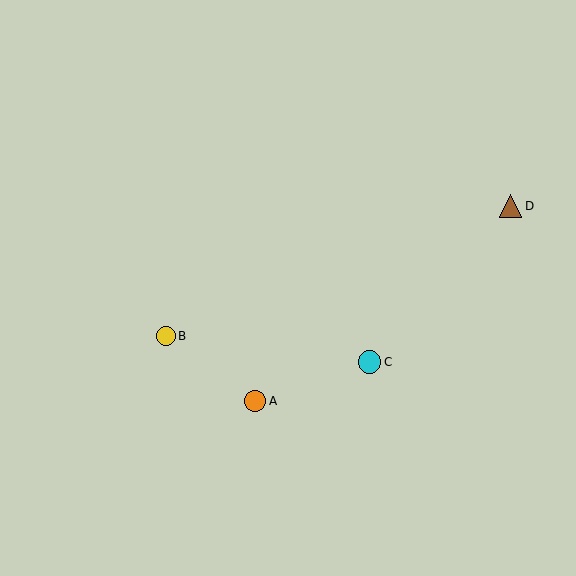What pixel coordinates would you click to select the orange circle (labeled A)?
Click at (255, 401) to select the orange circle A.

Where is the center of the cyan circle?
The center of the cyan circle is at (370, 362).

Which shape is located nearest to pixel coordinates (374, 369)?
The cyan circle (labeled C) at (370, 362) is nearest to that location.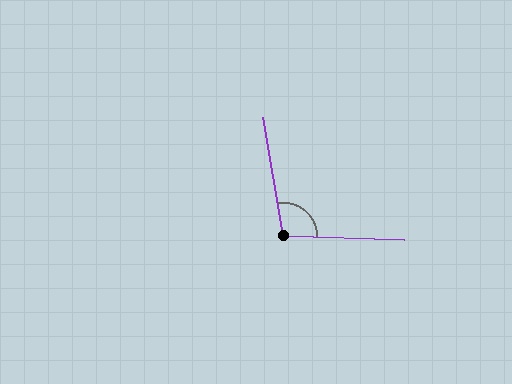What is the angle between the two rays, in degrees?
Approximately 101 degrees.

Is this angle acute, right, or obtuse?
It is obtuse.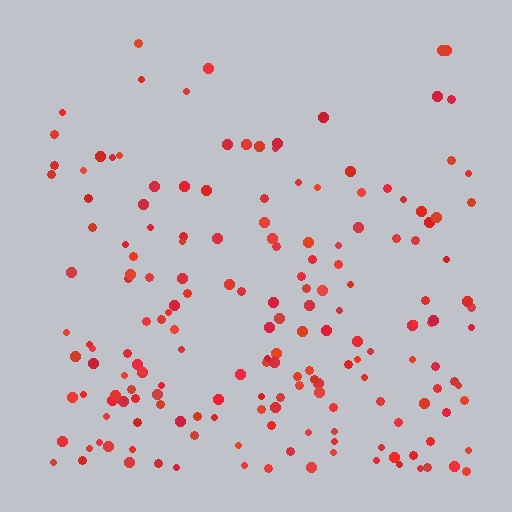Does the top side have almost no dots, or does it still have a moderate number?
Still a moderate number, just noticeably fewer than the bottom.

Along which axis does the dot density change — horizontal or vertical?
Vertical.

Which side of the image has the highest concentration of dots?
The bottom.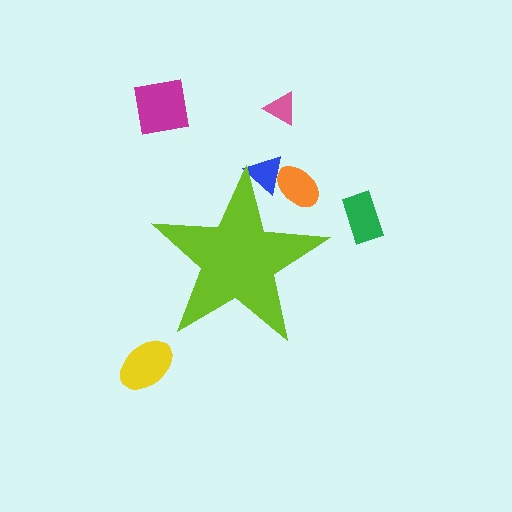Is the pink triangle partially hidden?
No, the pink triangle is fully visible.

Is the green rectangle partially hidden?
No, the green rectangle is fully visible.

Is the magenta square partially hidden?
No, the magenta square is fully visible.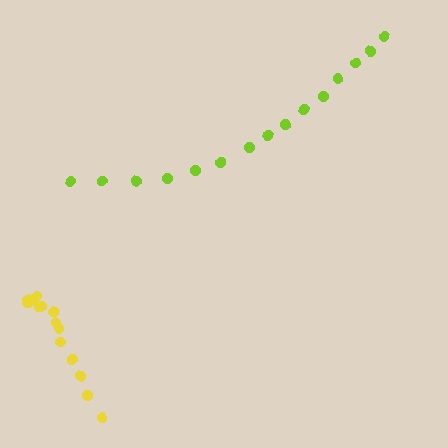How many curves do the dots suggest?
There are 2 distinct paths.